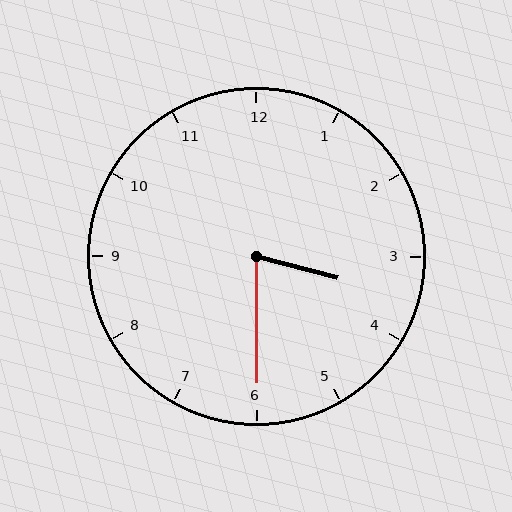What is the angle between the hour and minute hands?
Approximately 75 degrees.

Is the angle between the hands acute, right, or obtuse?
It is acute.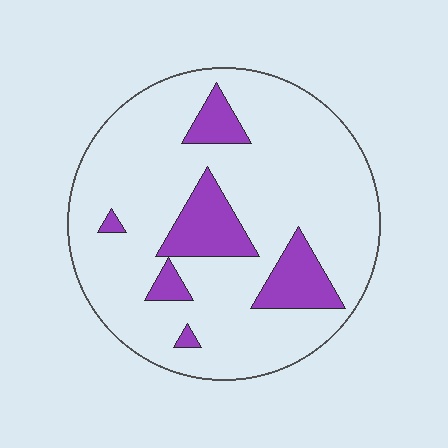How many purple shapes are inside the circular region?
6.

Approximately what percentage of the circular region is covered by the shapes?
Approximately 15%.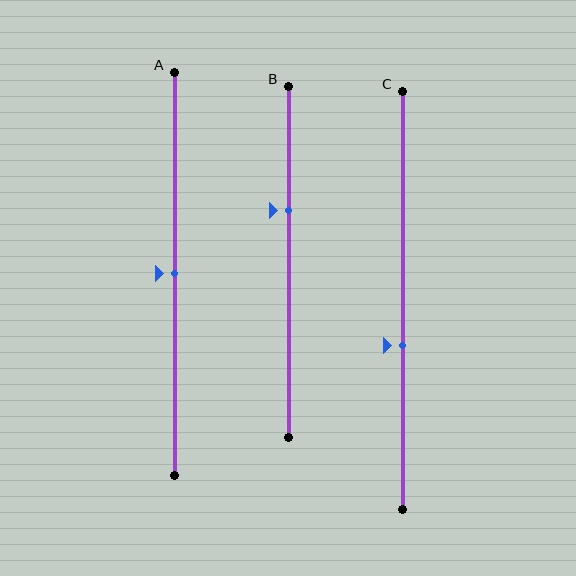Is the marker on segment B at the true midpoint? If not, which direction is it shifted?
No, the marker on segment B is shifted upward by about 15% of the segment length.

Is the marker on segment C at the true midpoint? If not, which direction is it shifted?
No, the marker on segment C is shifted downward by about 11% of the segment length.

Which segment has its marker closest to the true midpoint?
Segment A has its marker closest to the true midpoint.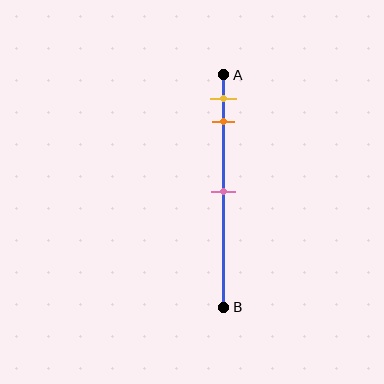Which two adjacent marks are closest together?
The yellow and orange marks are the closest adjacent pair.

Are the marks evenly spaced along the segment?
No, the marks are not evenly spaced.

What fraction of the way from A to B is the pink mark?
The pink mark is approximately 50% (0.5) of the way from A to B.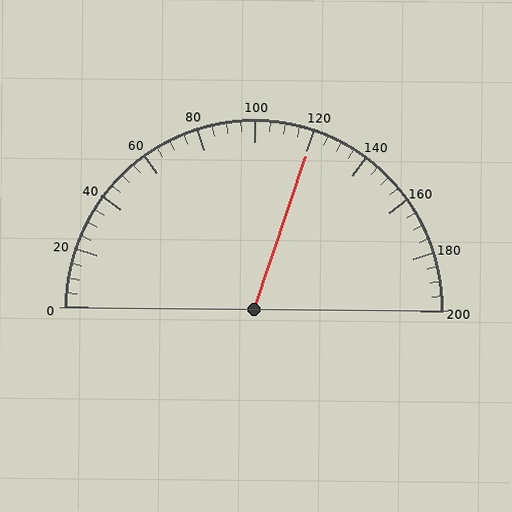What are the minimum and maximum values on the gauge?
The gauge ranges from 0 to 200.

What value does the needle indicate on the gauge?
The needle indicates approximately 120.